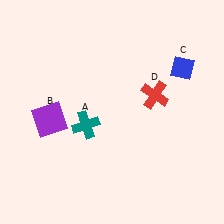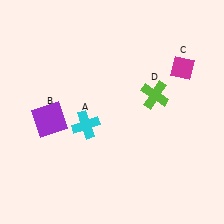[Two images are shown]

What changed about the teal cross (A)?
In Image 1, A is teal. In Image 2, it changed to cyan.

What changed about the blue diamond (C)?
In Image 1, C is blue. In Image 2, it changed to magenta.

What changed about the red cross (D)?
In Image 1, D is red. In Image 2, it changed to lime.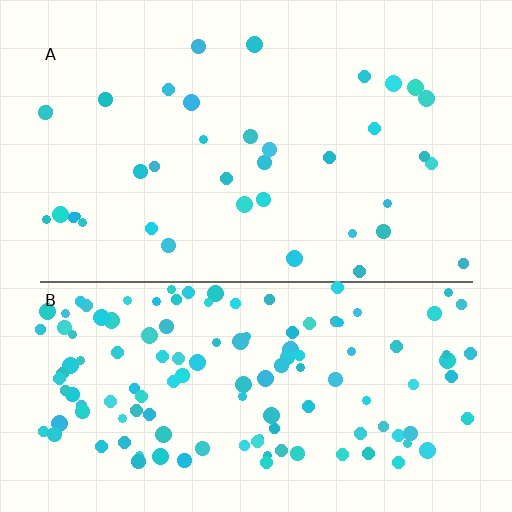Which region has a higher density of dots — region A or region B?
B (the bottom).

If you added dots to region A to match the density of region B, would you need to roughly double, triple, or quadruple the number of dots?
Approximately triple.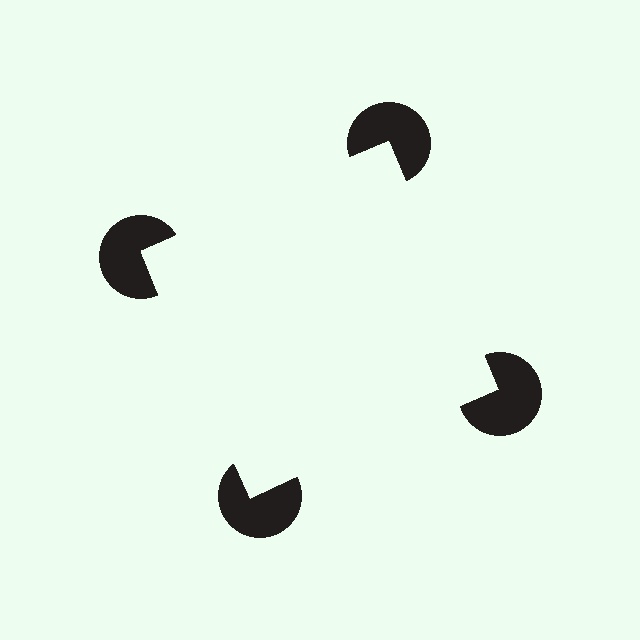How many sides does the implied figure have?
4 sides.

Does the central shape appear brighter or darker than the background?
It typically appears slightly brighter than the background, even though no actual brightness change is drawn.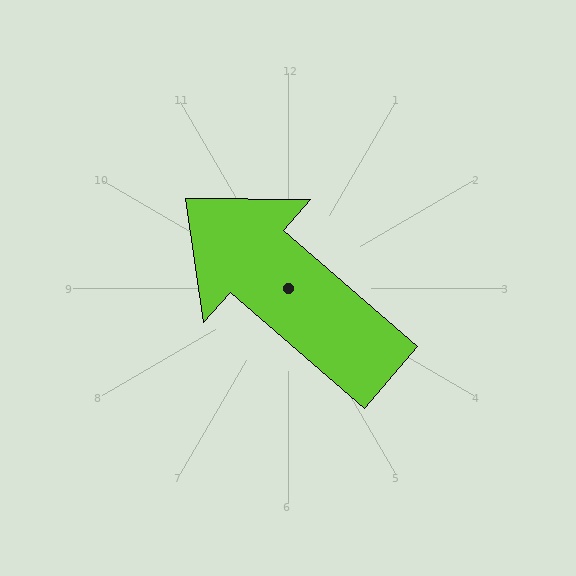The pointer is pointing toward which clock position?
Roughly 10 o'clock.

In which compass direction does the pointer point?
Northwest.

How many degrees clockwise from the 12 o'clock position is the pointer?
Approximately 311 degrees.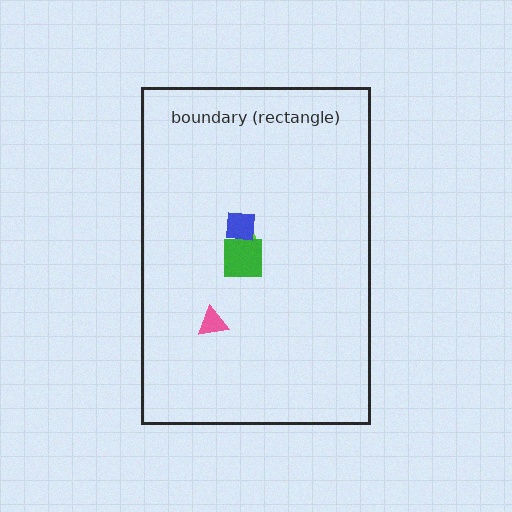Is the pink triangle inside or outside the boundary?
Inside.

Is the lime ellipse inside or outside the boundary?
Inside.